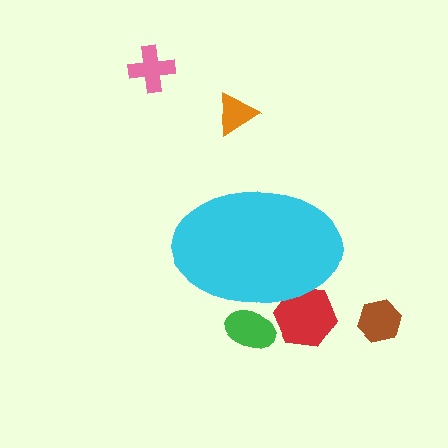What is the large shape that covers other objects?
A cyan ellipse.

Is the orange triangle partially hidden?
No, the orange triangle is fully visible.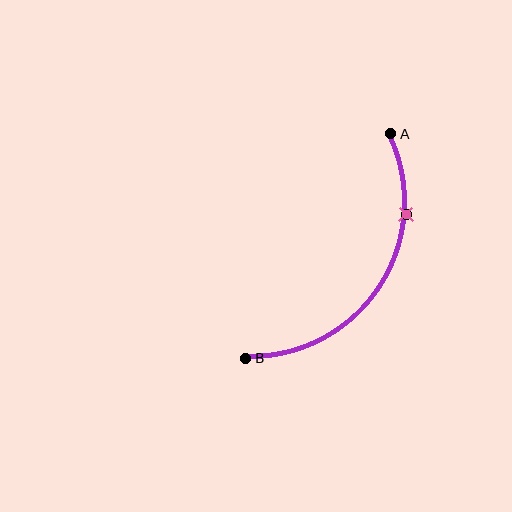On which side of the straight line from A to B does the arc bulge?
The arc bulges to the right of the straight line connecting A and B.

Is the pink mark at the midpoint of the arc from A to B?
No. The pink mark lies on the arc but is closer to endpoint A. The arc midpoint would be at the point on the curve equidistant along the arc from both A and B.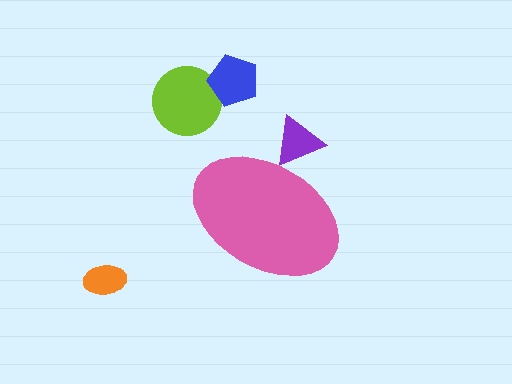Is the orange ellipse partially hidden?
No, the orange ellipse is fully visible.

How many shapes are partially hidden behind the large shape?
1 shape is partially hidden.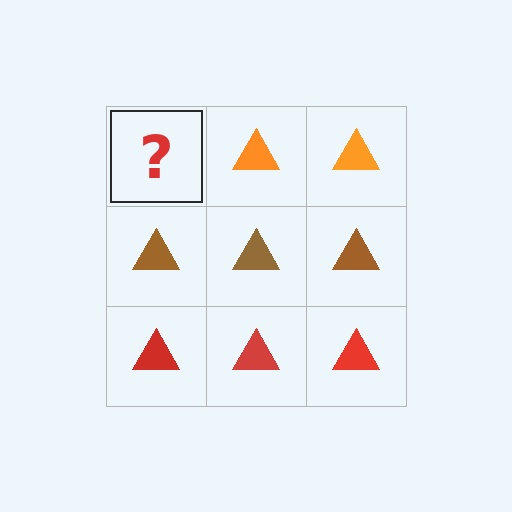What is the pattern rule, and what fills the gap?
The rule is that each row has a consistent color. The gap should be filled with an orange triangle.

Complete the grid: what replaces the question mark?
The question mark should be replaced with an orange triangle.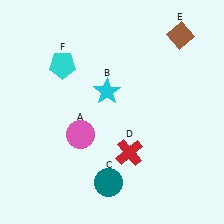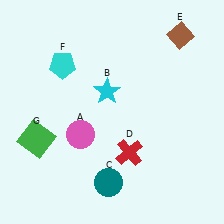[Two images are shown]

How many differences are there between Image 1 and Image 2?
There is 1 difference between the two images.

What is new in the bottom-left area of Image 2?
A green square (G) was added in the bottom-left area of Image 2.